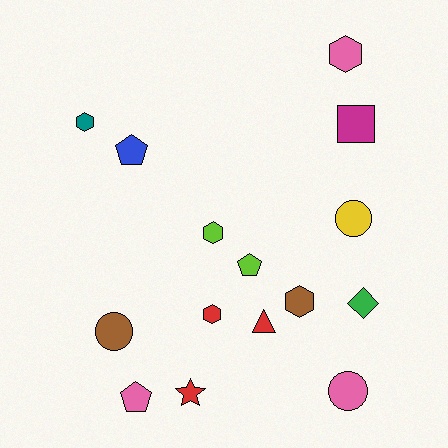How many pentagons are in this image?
There are 3 pentagons.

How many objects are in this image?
There are 15 objects.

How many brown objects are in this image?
There are 2 brown objects.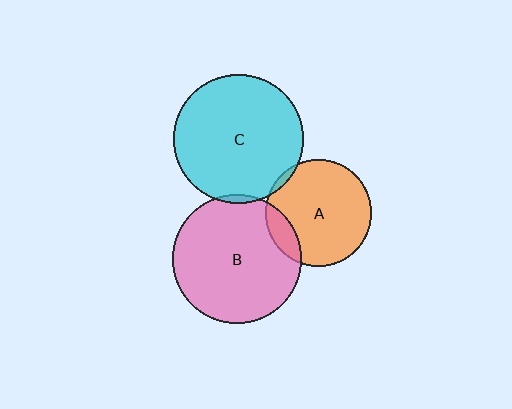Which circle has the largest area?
Circle C (cyan).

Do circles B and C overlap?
Yes.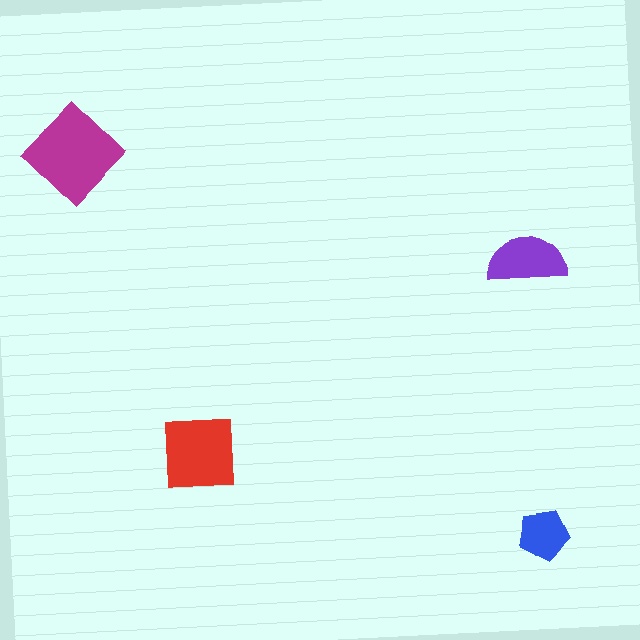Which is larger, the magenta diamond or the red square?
The magenta diamond.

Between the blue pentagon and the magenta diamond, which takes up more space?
The magenta diamond.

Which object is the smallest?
The blue pentagon.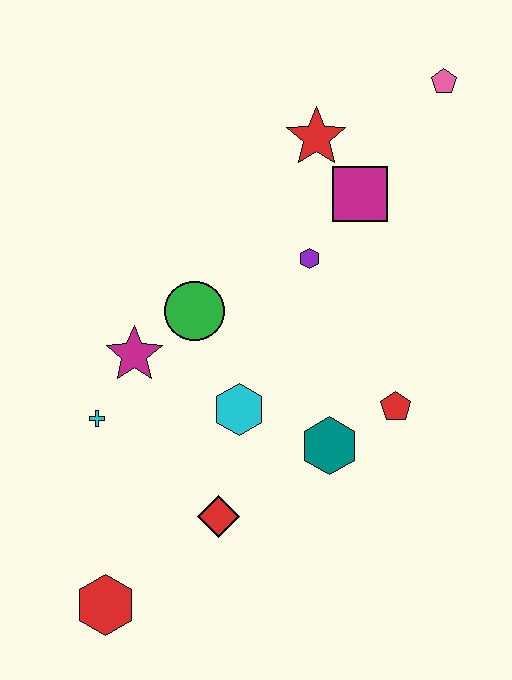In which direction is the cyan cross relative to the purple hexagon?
The cyan cross is to the left of the purple hexagon.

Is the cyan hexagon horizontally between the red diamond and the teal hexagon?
Yes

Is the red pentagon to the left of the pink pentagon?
Yes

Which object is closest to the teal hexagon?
The red pentagon is closest to the teal hexagon.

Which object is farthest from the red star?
The red hexagon is farthest from the red star.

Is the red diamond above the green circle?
No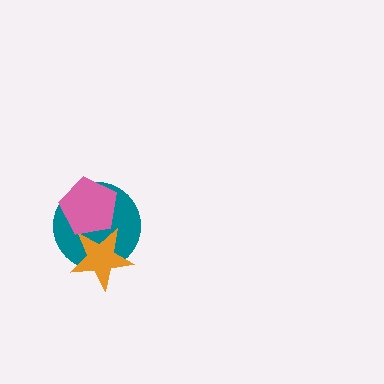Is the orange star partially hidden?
Yes, it is partially covered by another shape.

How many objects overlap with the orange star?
2 objects overlap with the orange star.